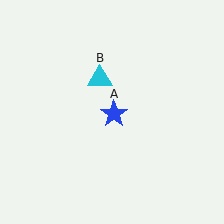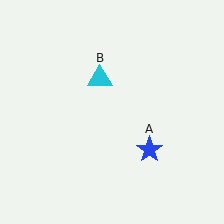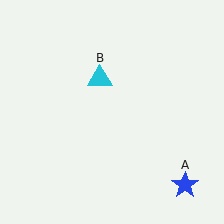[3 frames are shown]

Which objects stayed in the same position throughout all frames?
Cyan triangle (object B) remained stationary.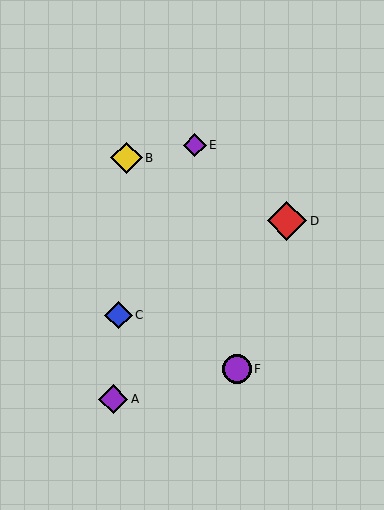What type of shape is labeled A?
Shape A is a purple diamond.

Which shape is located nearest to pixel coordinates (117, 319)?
The blue diamond (labeled C) at (118, 315) is nearest to that location.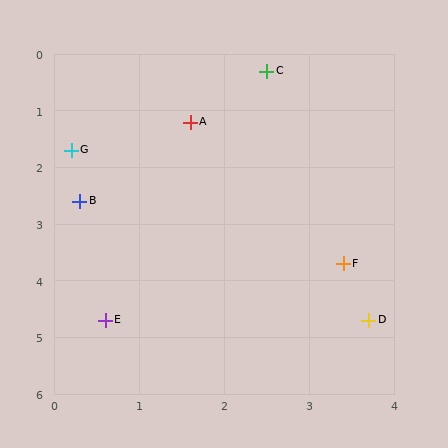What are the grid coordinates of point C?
Point C is at approximately (2.5, 0.3).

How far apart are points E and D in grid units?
Points E and D are about 3.1 grid units apart.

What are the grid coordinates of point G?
Point G is at approximately (0.2, 1.7).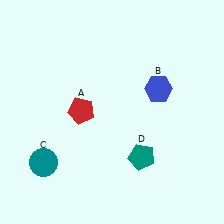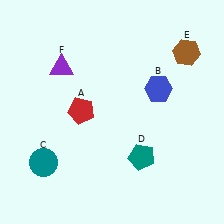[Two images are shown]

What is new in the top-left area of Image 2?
A purple triangle (F) was added in the top-left area of Image 2.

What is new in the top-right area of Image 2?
A brown hexagon (E) was added in the top-right area of Image 2.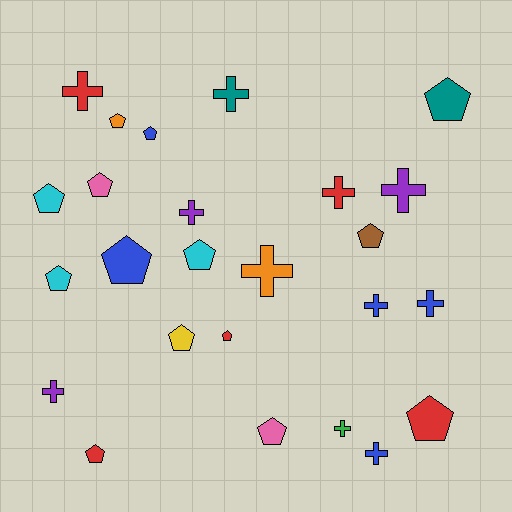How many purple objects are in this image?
There are 3 purple objects.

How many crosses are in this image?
There are 11 crosses.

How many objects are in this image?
There are 25 objects.